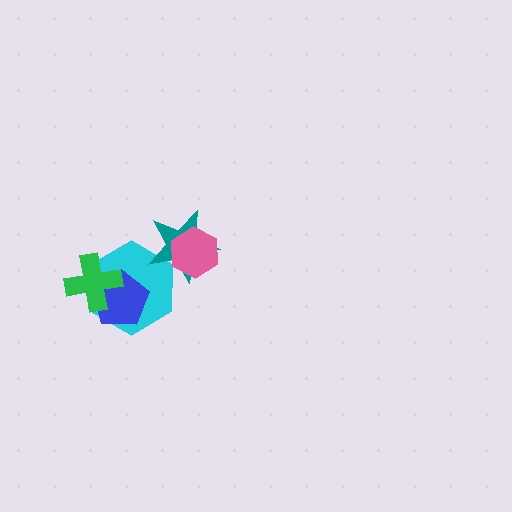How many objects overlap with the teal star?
2 objects overlap with the teal star.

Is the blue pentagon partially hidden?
Yes, it is partially covered by another shape.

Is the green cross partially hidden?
No, no other shape covers it.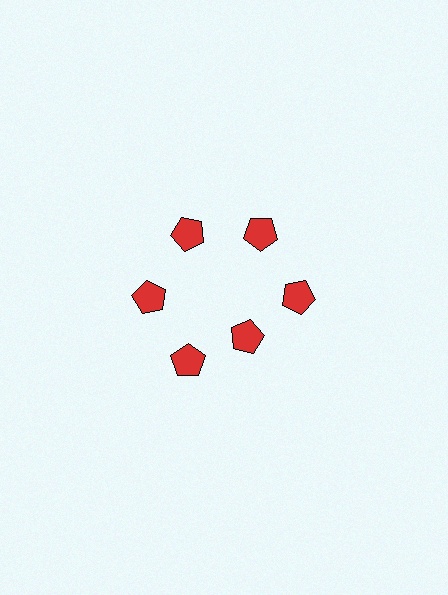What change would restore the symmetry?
The symmetry would be restored by moving it outward, back onto the ring so that all 6 pentagons sit at equal angles and equal distance from the center.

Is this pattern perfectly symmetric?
No. The 6 red pentagons are arranged in a ring, but one element near the 5 o'clock position is pulled inward toward the center, breaking the 6-fold rotational symmetry.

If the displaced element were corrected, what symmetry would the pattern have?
It would have 6-fold rotational symmetry — the pattern would map onto itself every 60 degrees.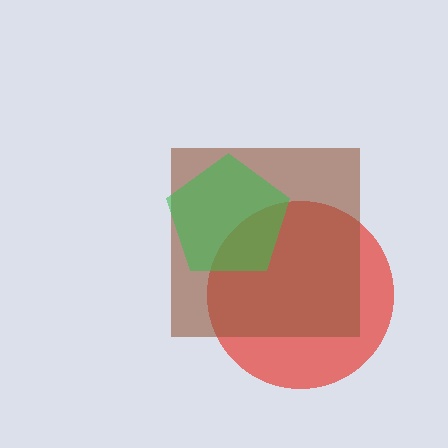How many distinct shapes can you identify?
There are 3 distinct shapes: a red circle, a brown square, a green pentagon.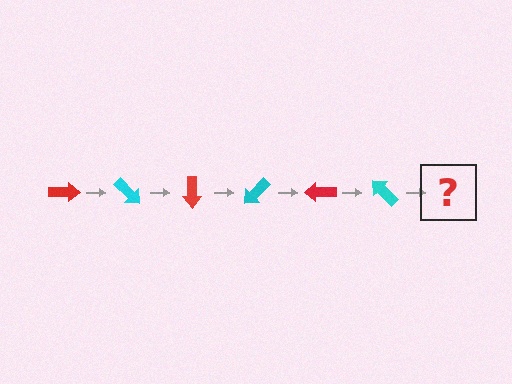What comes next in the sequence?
The next element should be a red arrow, rotated 270 degrees from the start.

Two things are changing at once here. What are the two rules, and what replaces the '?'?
The two rules are that it rotates 45 degrees each step and the color cycles through red and cyan. The '?' should be a red arrow, rotated 270 degrees from the start.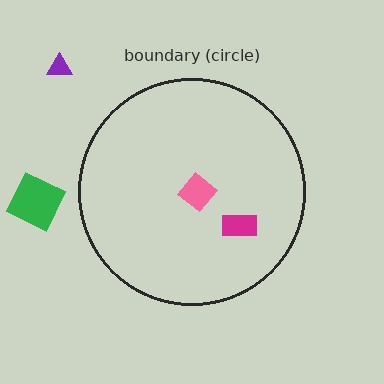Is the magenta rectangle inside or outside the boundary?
Inside.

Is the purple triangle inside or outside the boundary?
Outside.